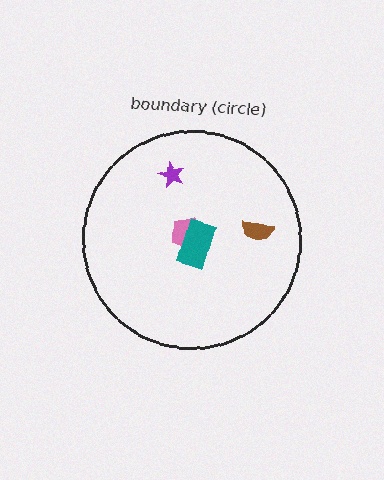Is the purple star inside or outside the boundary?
Inside.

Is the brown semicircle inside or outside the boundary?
Inside.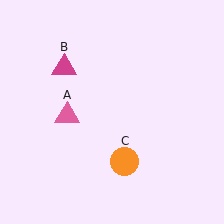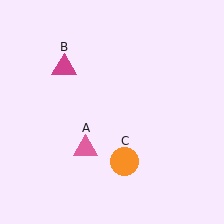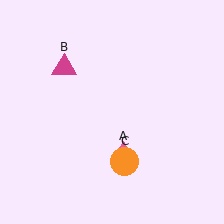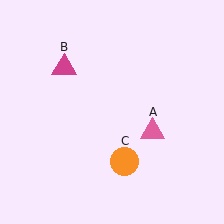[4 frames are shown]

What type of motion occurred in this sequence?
The pink triangle (object A) rotated counterclockwise around the center of the scene.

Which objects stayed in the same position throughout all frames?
Magenta triangle (object B) and orange circle (object C) remained stationary.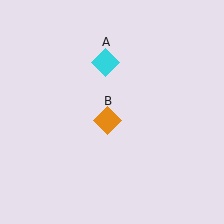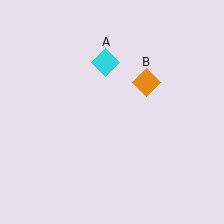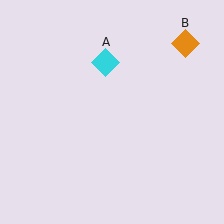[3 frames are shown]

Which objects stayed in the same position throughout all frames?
Cyan diamond (object A) remained stationary.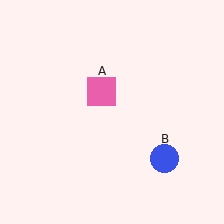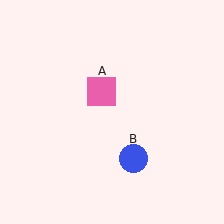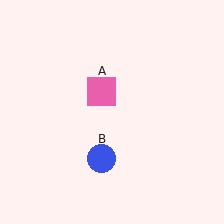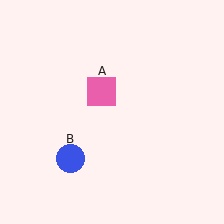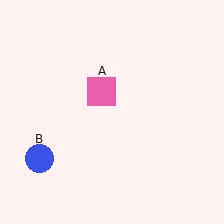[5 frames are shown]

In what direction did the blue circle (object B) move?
The blue circle (object B) moved left.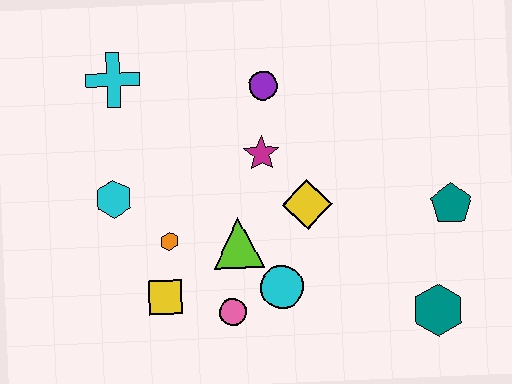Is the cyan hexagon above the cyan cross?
No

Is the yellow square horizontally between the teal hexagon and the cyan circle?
No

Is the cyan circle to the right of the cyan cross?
Yes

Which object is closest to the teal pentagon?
The teal hexagon is closest to the teal pentagon.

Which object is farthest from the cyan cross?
The teal hexagon is farthest from the cyan cross.